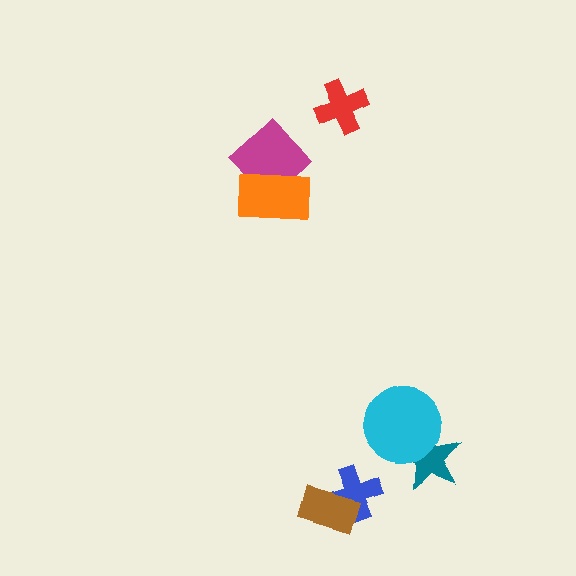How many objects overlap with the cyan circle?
1 object overlaps with the cyan circle.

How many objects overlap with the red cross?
0 objects overlap with the red cross.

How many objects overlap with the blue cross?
1 object overlaps with the blue cross.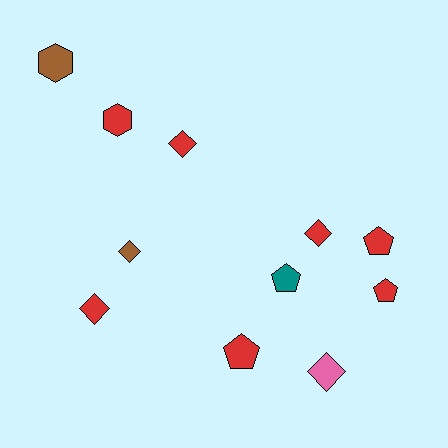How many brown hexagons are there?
There is 1 brown hexagon.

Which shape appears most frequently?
Diamond, with 5 objects.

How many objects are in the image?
There are 11 objects.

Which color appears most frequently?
Red, with 7 objects.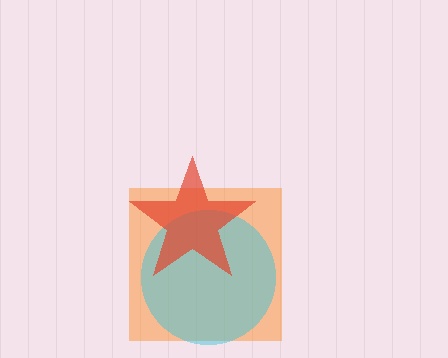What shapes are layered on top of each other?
The layered shapes are: an orange square, a cyan circle, a red star.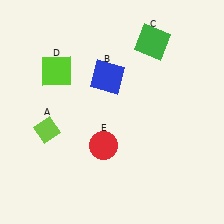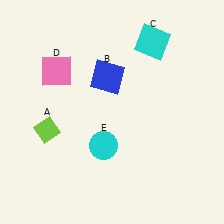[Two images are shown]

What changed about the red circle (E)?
In Image 1, E is red. In Image 2, it changed to cyan.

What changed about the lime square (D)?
In Image 1, D is lime. In Image 2, it changed to pink.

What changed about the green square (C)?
In Image 1, C is green. In Image 2, it changed to cyan.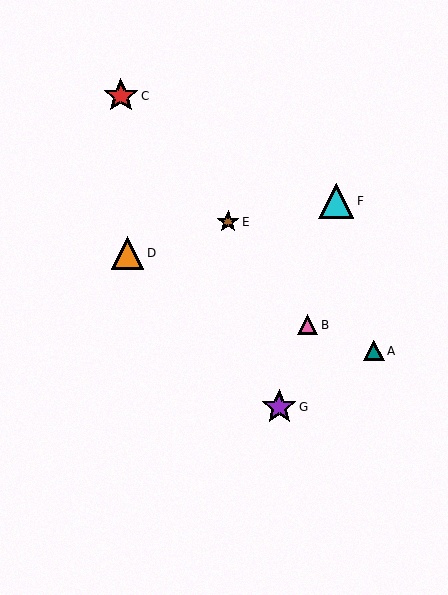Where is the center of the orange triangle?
The center of the orange triangle is at (127, 253).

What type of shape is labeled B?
Shape B is a pink triangle.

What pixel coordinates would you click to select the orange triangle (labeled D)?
Click at (127, 253) to select the orange triangle D.